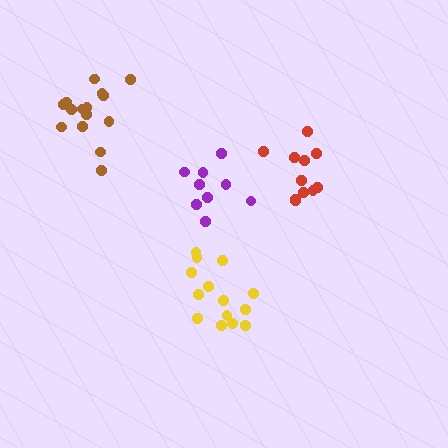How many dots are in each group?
Group 1: 15 dots, Group 2: 11 dots, Group 3: 14 dots, Group 4: 9 dots (49 total).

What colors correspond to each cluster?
The clusters are colored: brown, red, yellow, purple.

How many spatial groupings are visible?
There are 4 spatial groupings.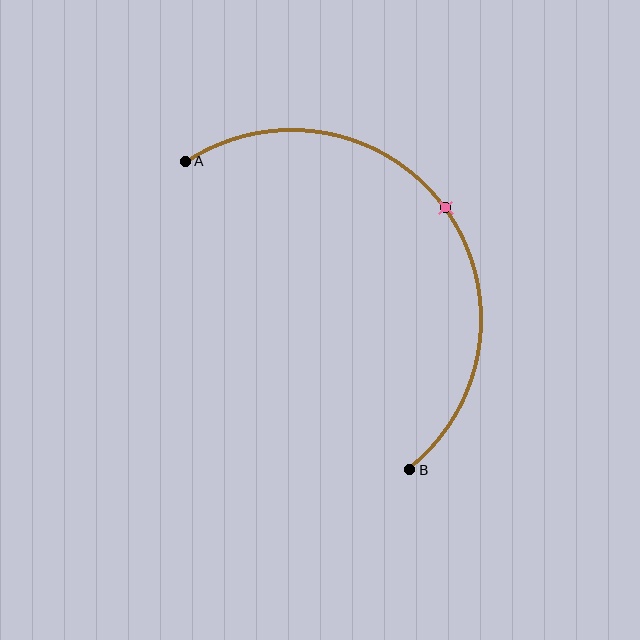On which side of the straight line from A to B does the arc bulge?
The arc bulges above and to the right of the straight line connecting A and B.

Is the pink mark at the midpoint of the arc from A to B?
Yes. The pink mark lies on the arc at equal arc-length from both A and B — it is the arc midpoint.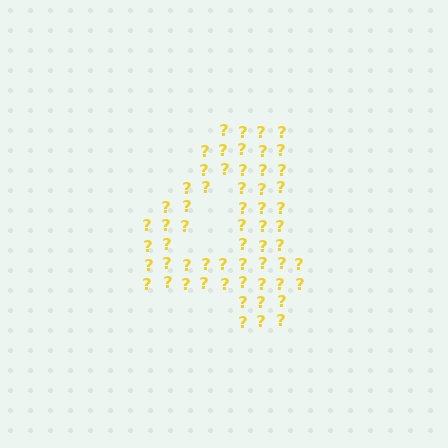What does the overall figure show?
The overall figure shows the digit 4.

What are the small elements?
The small elements are question marks.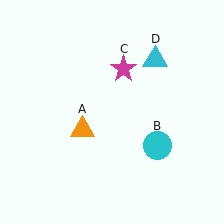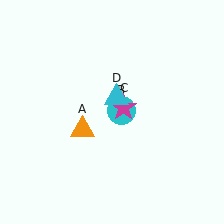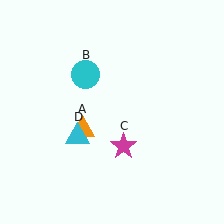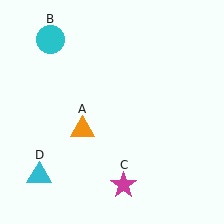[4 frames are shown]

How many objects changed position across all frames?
3 objects changed position: cyan circle (object B), magenta star (object C), cyan triangle (object D).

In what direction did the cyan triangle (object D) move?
The cyan triangle (object D) moved down and to the left.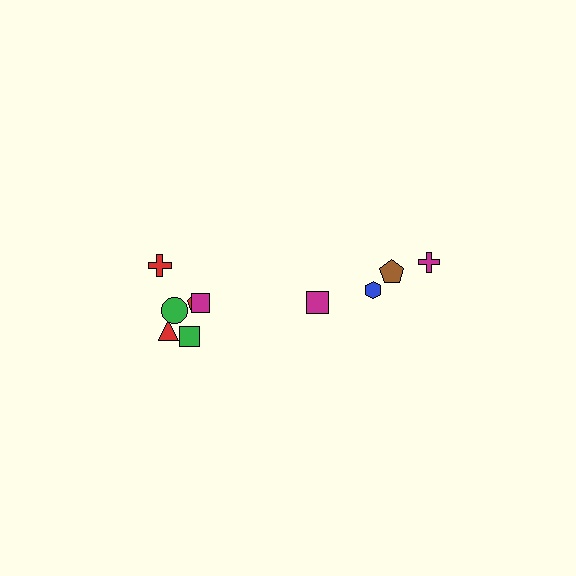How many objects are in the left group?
There are 6 objects.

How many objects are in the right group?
There are 4 objects.